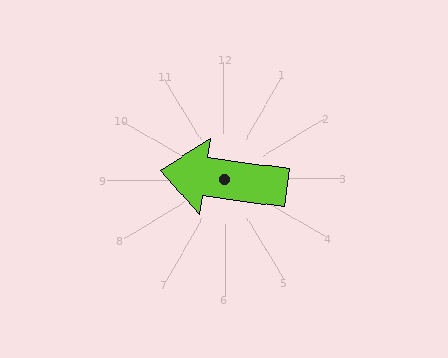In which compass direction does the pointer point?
West.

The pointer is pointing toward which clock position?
Roughly 9 o'clock.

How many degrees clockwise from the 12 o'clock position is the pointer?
Approximately 278 degrees.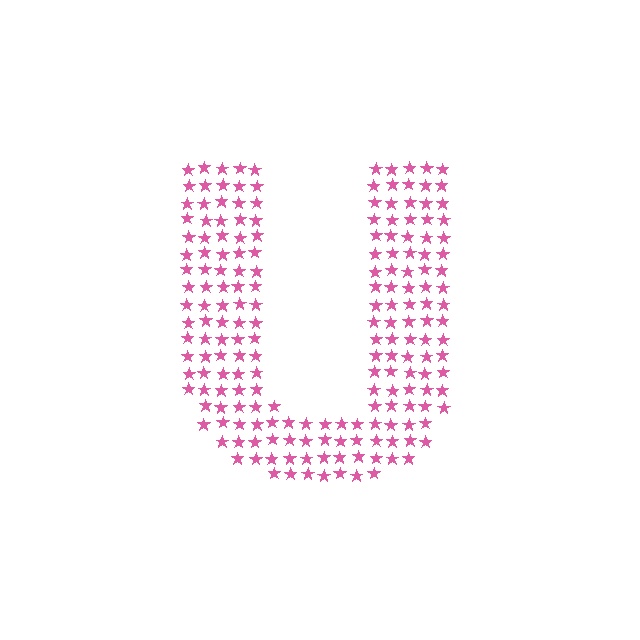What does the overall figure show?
The overall figure shows the letter U.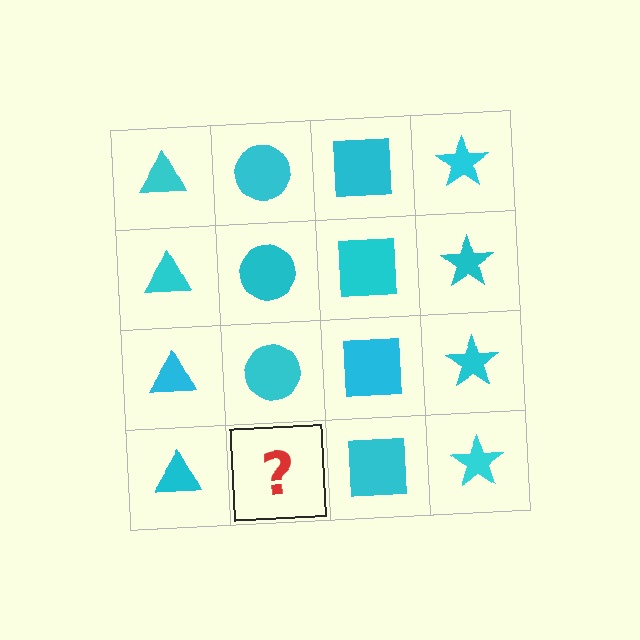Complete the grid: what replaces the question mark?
The question mark should be replaced with a cyan circle.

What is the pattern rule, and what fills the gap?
The rule is that each column has a consistent shape. The gap should be filled with a cyan circle.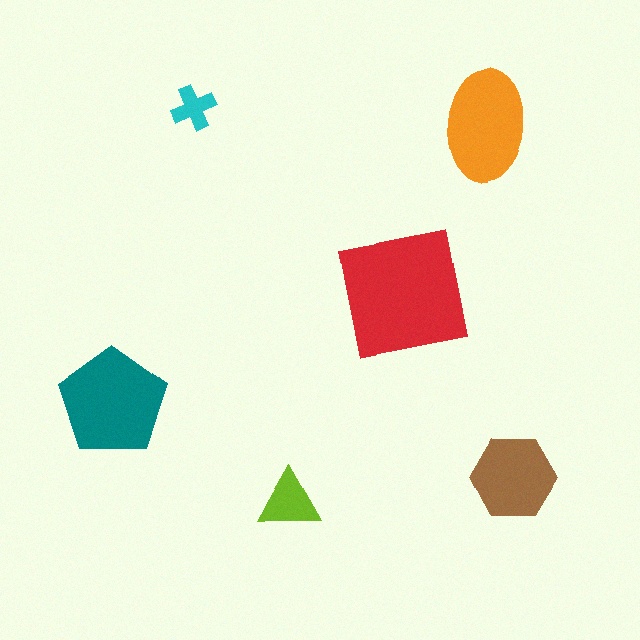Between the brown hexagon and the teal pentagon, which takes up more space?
The teal pentagon.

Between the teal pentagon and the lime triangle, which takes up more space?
The teal pentagon.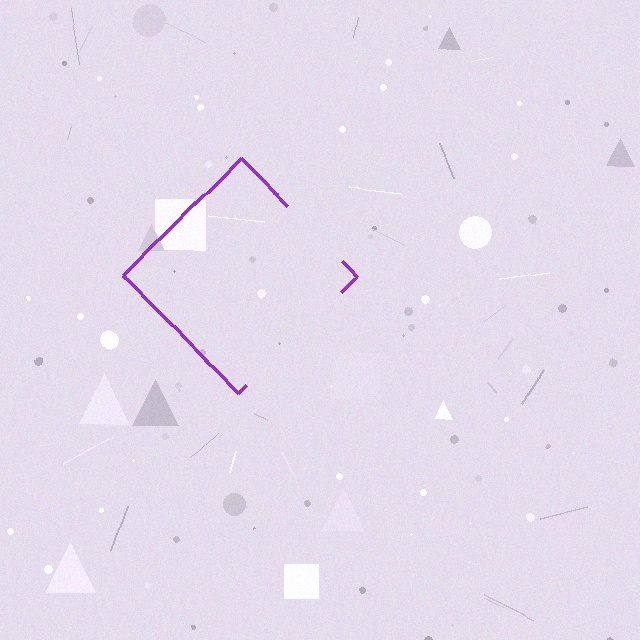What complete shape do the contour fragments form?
The contour fragments form a diamond.